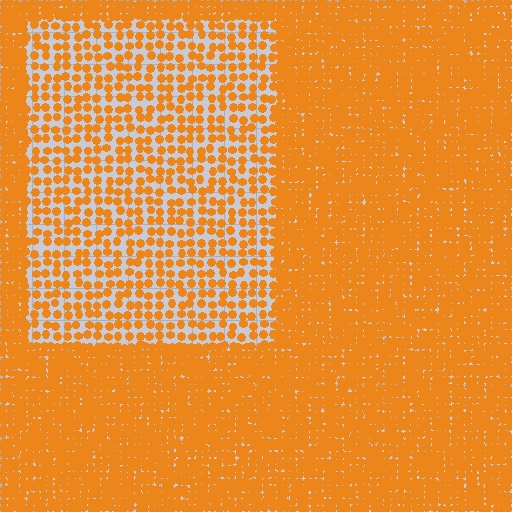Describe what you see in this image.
The image contains small orange elements arranged at two different densities. A rectangle-shaped region is visible where the elements are less densely packed than the surrounding area.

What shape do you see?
I see a rectangle.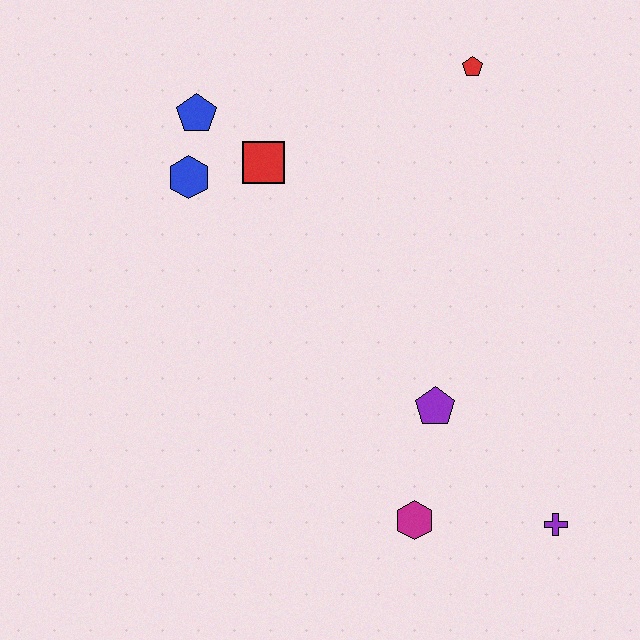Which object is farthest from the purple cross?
The blue pentagon is farthest from the purple cross.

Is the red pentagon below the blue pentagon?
No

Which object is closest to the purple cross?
The magenta hexagon is closest to the purple cross.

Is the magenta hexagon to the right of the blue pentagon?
Yes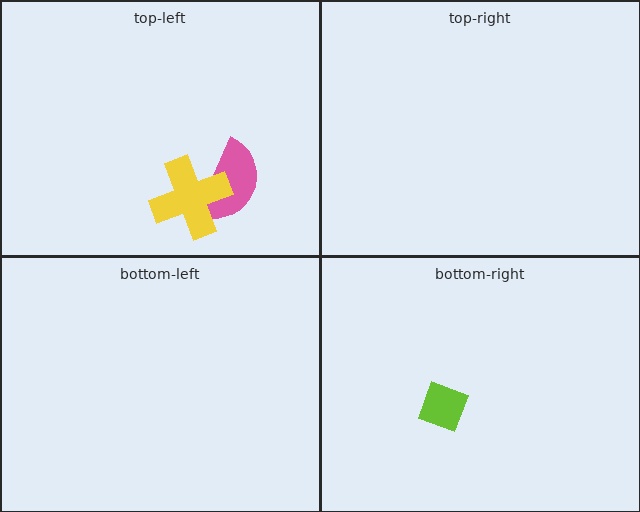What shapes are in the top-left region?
The pink semicircle, the yellow cross.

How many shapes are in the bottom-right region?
1.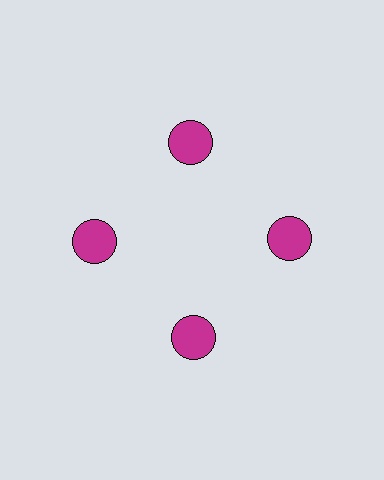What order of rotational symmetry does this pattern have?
This pattern has 4-fold rotational symmetry.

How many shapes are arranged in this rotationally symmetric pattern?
There are 4 shapes, arranged in 4 groups of 1.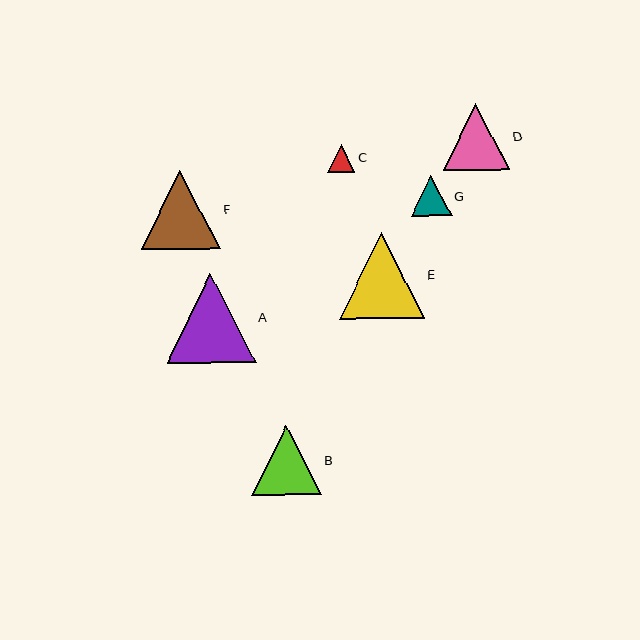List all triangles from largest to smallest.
From largest to smallest: A, E, F, B, D, G, C.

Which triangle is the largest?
Triangle A is the largest with a size of approximately 89 pixels.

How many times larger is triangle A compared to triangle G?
Triangle A is approximately 2.2 times the size of triangle G.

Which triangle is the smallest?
Triangle C is the smallest with a size of approximately 27 pixels.